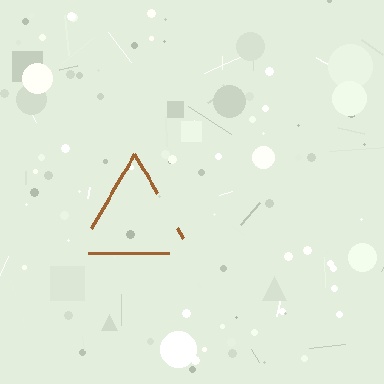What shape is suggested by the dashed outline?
The dashed outline suggests a triangle.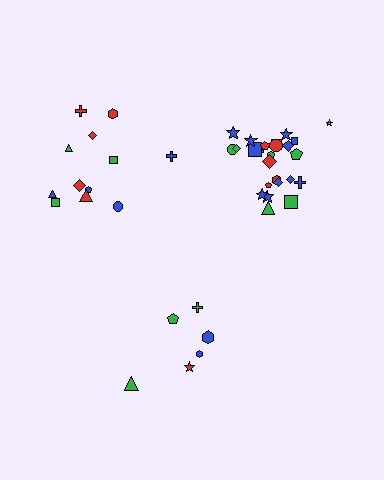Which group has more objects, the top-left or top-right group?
The top-right group.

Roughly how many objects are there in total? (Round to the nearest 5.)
Roughly 45 objects in total.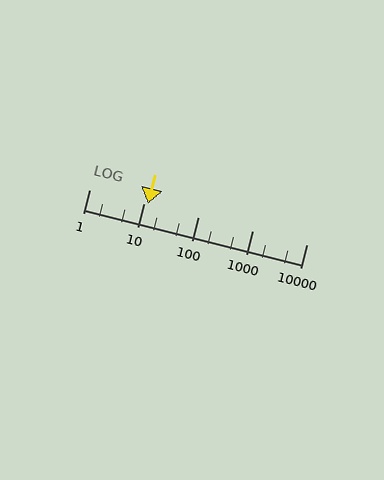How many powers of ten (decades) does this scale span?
The scale spans 4 decades, from 1 to 10000.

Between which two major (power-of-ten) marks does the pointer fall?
The pointer is between 10 and 100.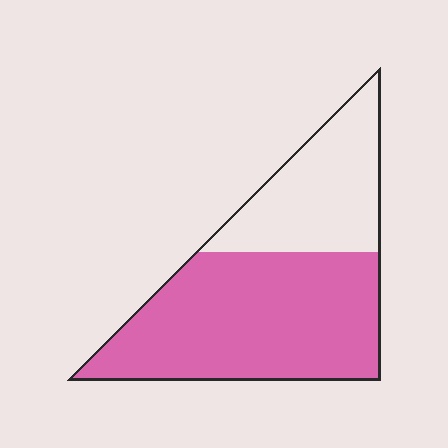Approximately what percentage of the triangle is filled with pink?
Approximately 65%.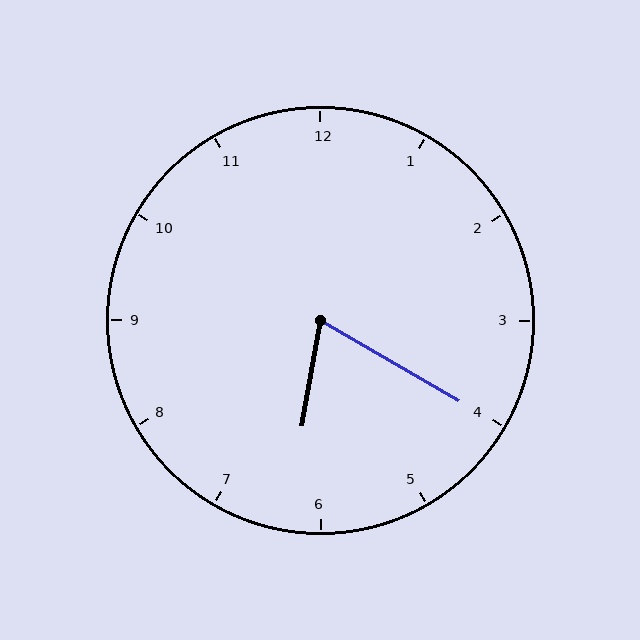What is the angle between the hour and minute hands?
Approximately 70 degrees.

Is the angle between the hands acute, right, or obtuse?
It is acute.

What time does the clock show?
6:20.